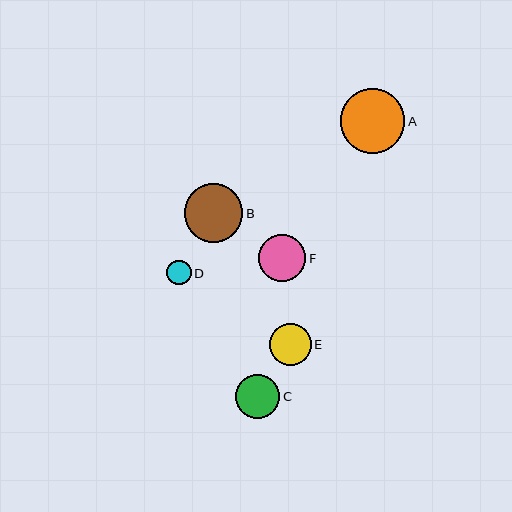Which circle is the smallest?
Circle D is the smallest with a size of approximately 25 pixels.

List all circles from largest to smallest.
From largest to smallest: A, B, F, C, E, D.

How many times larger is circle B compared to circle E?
Circle B is approximately 1.4 times the size of circle E.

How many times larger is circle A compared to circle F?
Circle A is approximately 1.4 times the size of circle F.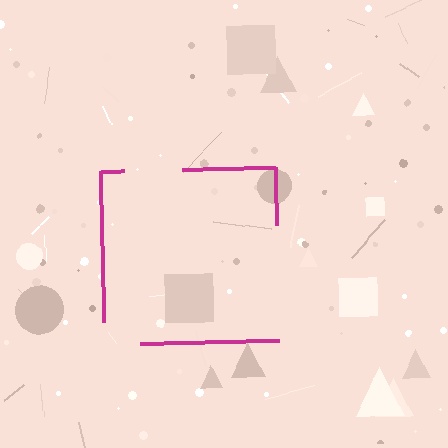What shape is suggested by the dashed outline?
The dashed outline suggests a square.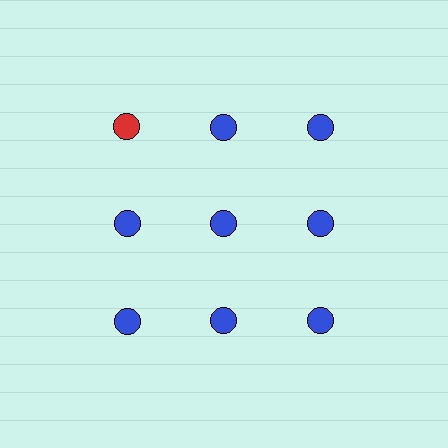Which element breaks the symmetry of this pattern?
The red circle in the top row, leftmost column breaks the symmetry. All other shapes are blue circles.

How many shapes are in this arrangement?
There are 9 shapes arranged in a grid pattern.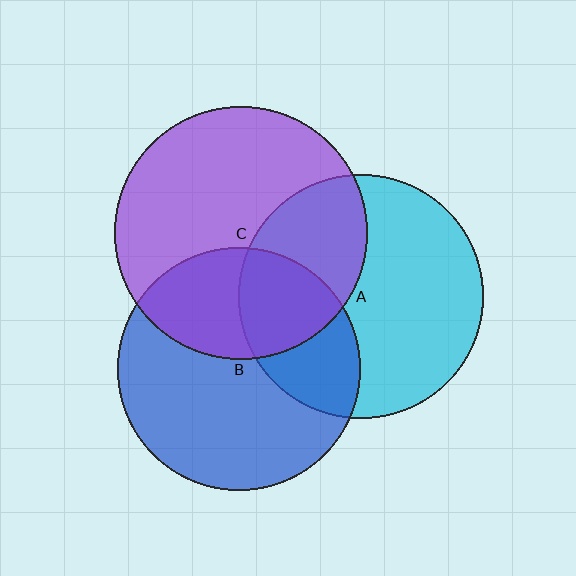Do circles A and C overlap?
Yes.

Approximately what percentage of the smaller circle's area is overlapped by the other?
Approximately 35%.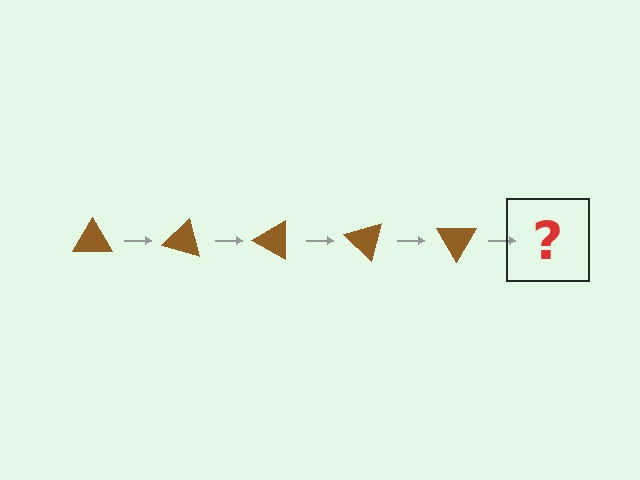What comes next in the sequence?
The next element should be a brown triangle rotated 75 degrees.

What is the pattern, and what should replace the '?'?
The pattern is that the triangle rotates 15 degrees each step. The '?' should be a brown triangle rotated 75 degrees.